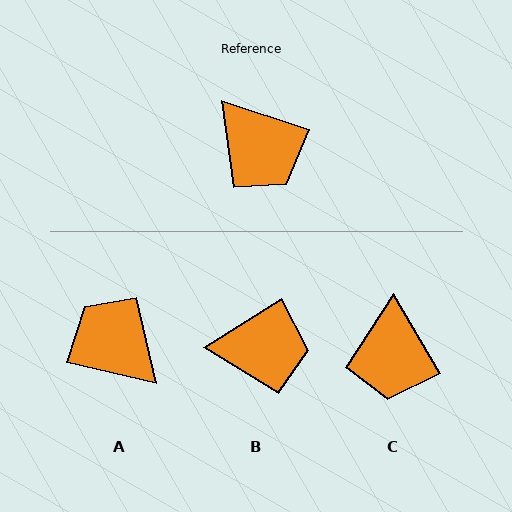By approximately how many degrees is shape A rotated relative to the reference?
Approximately 174 degrees clockwise.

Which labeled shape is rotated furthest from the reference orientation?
A, about 174 degrees away.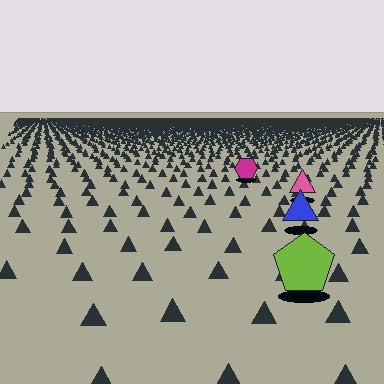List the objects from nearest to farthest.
From nearest to farthest: the lime pentagon, the blue triangle, the pink triangle, the magenta hexagon.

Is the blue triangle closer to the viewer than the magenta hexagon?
Yes. The blue triangle is closer — you can tell from the texture gradient: the ground texture is coarser near it.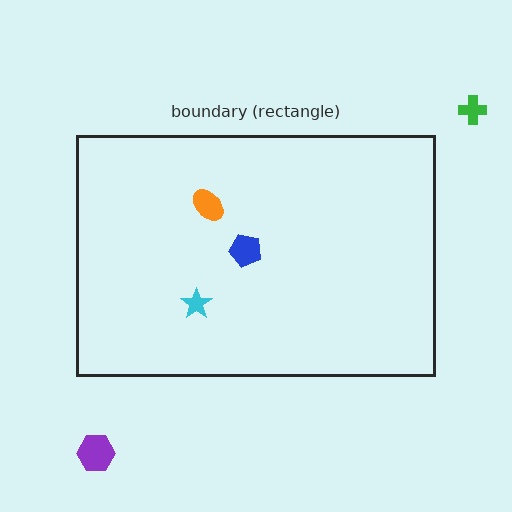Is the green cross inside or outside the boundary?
Outside.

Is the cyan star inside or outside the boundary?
Inside.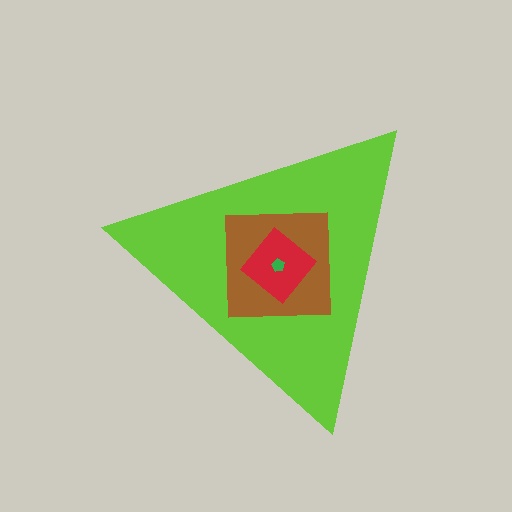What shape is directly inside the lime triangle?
The brown square.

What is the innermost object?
The green pentagon.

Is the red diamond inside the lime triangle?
Yes.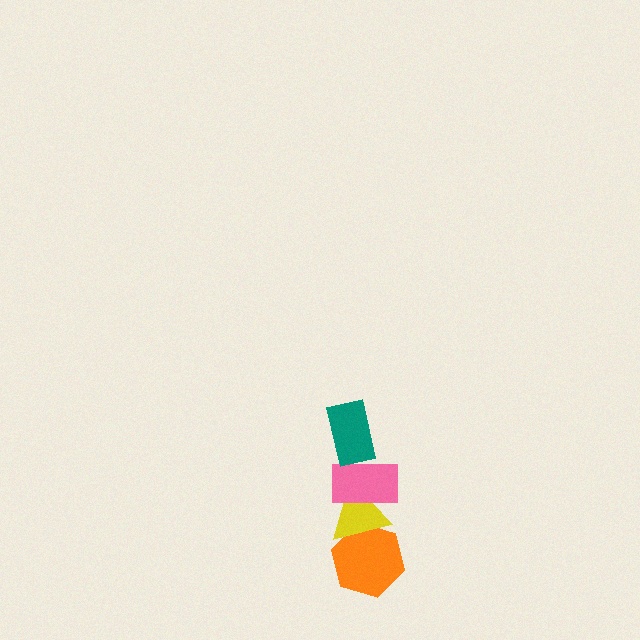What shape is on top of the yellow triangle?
The pink rectangle is on top of the yellow triangle.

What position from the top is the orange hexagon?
The orange hexagon is 4th from the top.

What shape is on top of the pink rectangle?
The teal rectangle is on top of the pink rectangle.